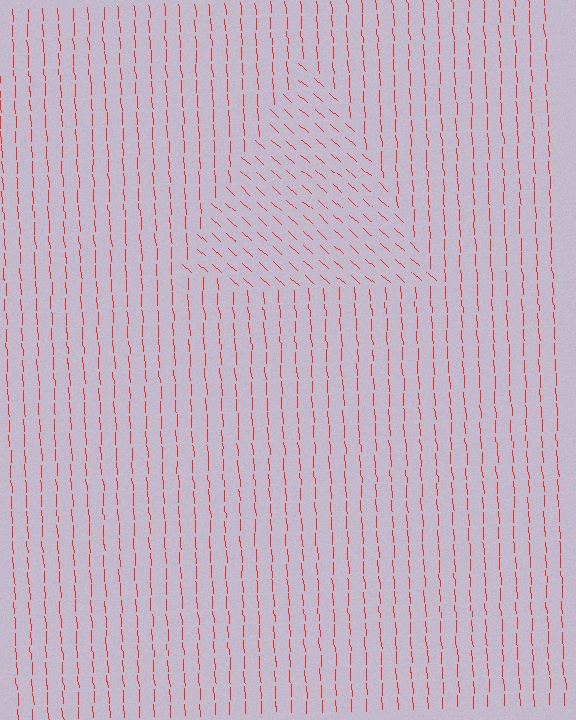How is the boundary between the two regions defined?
The boundary is defined purely by a change in line orientation (approximately 45 degrees difference). All lines are the same color and thickness.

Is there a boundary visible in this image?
Yes, there is a texture boundary formed by a change in line orientation.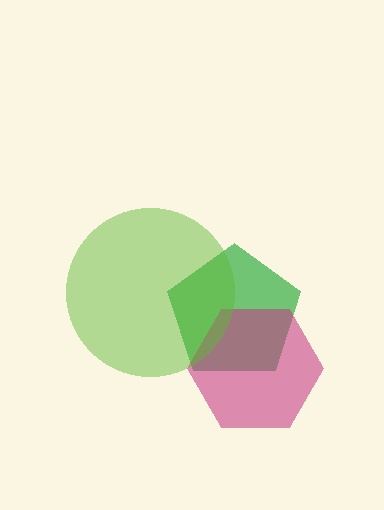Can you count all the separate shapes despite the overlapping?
Yes, there are 3 separate shapes.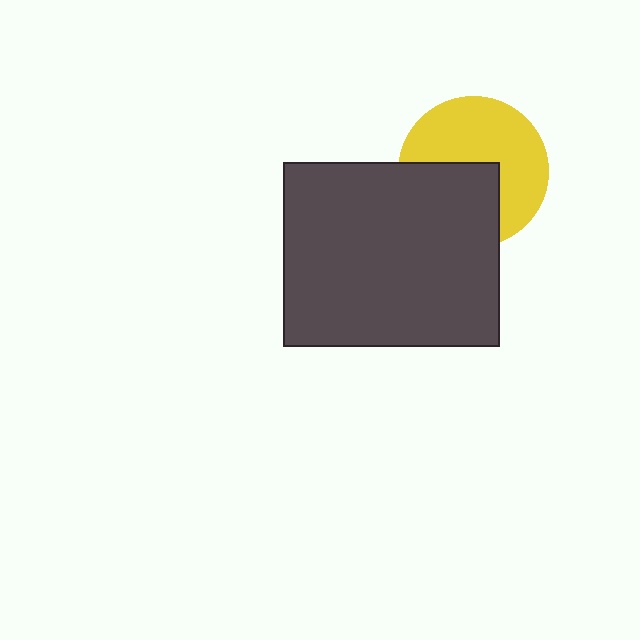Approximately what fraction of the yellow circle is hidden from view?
Roughly 41% of the yellow circle is hidden behind the dark gray rectangle.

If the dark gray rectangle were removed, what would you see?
You would see the complete yellow circle.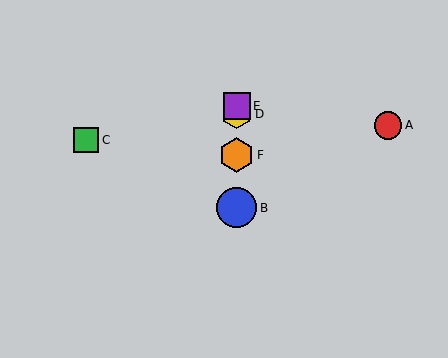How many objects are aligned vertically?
4 objects (B, D, E, F) are aligned vertically.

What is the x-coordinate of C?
Object C is at x≈86.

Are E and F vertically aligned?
Yes, both are at x≈237.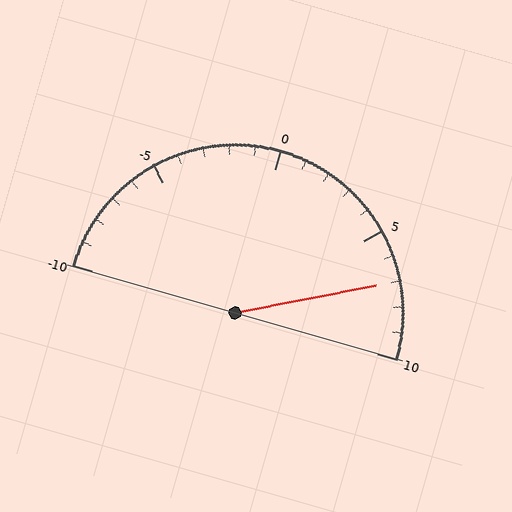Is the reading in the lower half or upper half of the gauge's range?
The reading is in the upper half of the range (-10 to 10).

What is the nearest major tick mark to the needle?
The nearest major tick mark is 5.